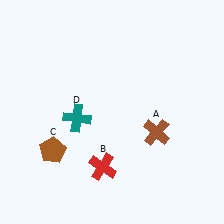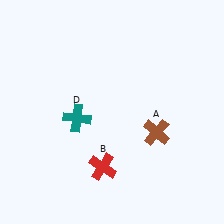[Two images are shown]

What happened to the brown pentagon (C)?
The brown pentagon (C) was removed in Image 2. It was in the bottom-left area of Image 1.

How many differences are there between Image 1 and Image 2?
There is 1 difference between the two images.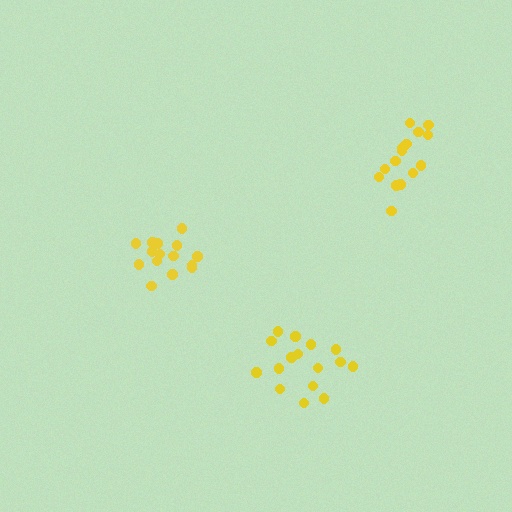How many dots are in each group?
Group 1: 17 dots, Group 2: 15 dots, Group 3: 15 dots (47 total).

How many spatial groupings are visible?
There are 3 spatial groupings.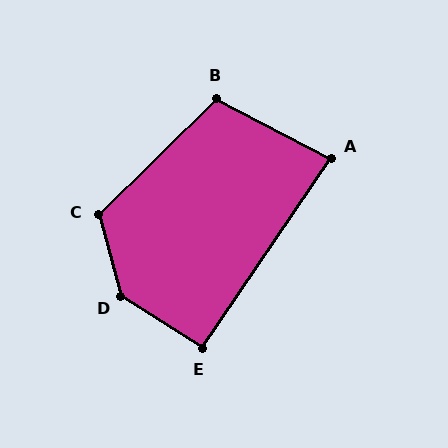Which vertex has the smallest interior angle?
A, at approximately 83 degrees.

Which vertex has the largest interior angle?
D, at approximately 138 degrees.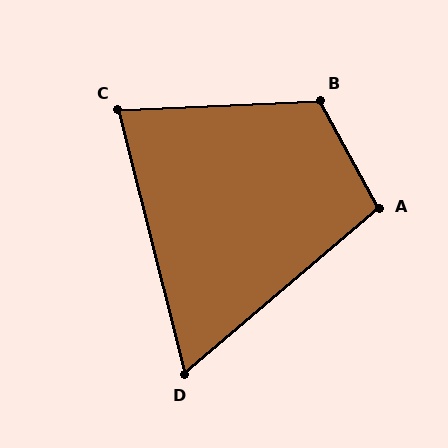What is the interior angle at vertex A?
Approximately 102 degrees (obtuse).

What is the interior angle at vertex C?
Approximately 78 degrees (acute).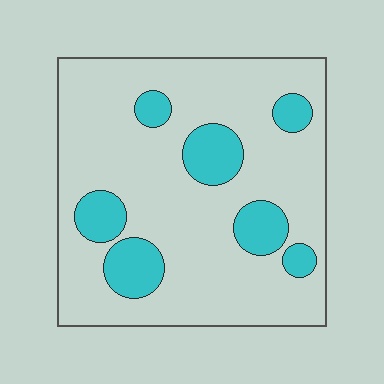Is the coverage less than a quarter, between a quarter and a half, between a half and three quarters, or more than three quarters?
Less than a quarter.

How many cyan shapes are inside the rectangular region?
7.